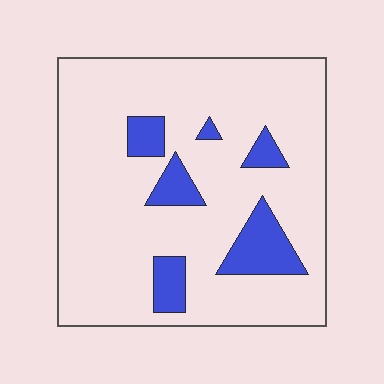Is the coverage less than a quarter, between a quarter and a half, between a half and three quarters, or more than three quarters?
Less than a quarter.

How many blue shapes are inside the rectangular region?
6.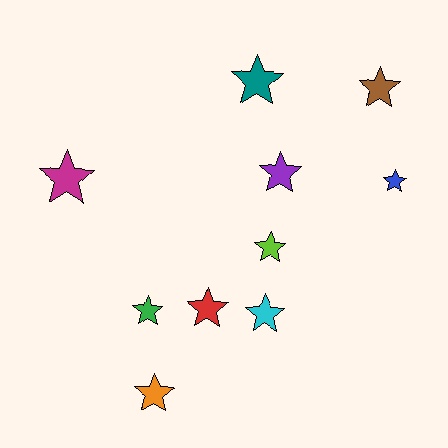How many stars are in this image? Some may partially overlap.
There are 10 stars.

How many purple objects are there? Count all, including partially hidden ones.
There is 1 purple object.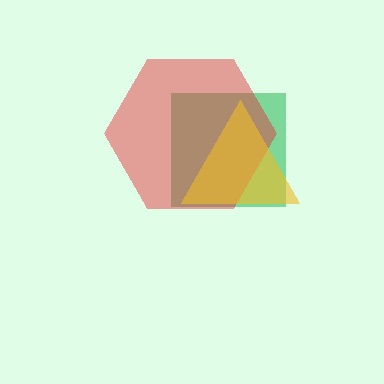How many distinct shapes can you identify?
There are 3 distinct shapes: a green square, a red hexagon, a yellow triangle.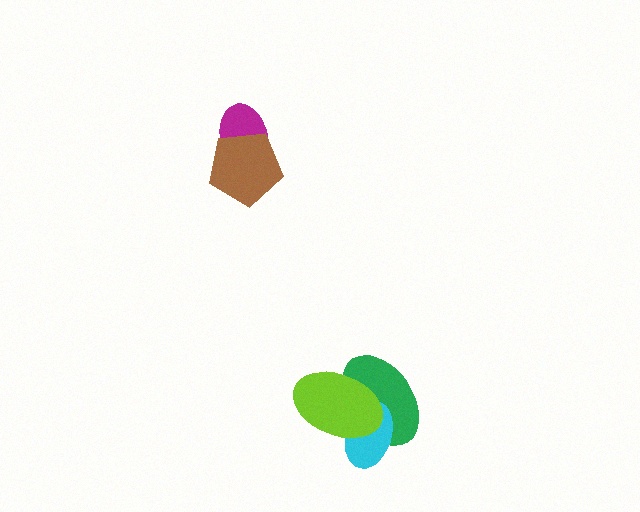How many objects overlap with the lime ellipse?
2 objects overlap with the lime ellipse.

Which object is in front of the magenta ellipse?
The brown pentagon is in front of the magenta ellipse.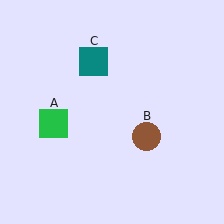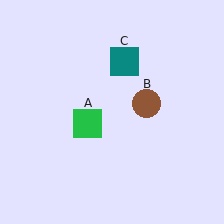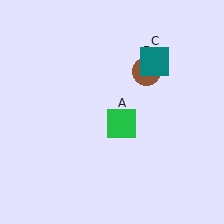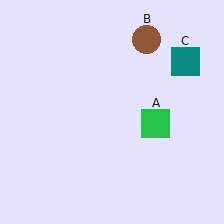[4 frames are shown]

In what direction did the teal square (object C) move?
The teal square (object C) moved right.